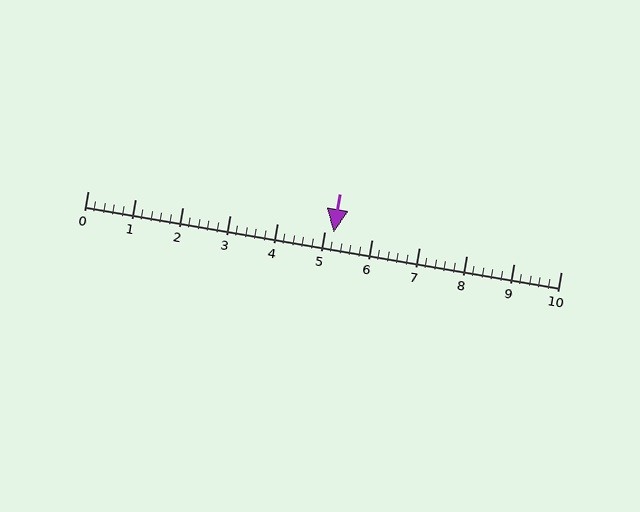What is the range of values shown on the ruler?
The ruler shows values from 0 to 10.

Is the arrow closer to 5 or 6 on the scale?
The arrow is closer to 5.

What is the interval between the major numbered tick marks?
The major tick marks are spaced 1 units apart.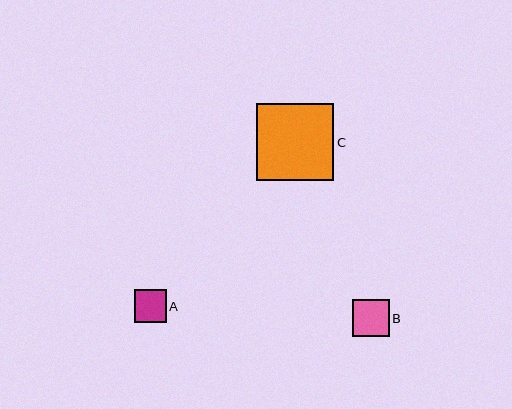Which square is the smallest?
Square A is the smallest with a size of approximately 32 pixels.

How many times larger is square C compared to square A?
Square C is approximately 2.4 times the size of square A.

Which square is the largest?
Square C is the largest with a size of approximately 77 pixels.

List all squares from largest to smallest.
From largest to smallest: C, B, A.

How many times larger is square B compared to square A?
Square B is approximately 1.2 times the size of square A.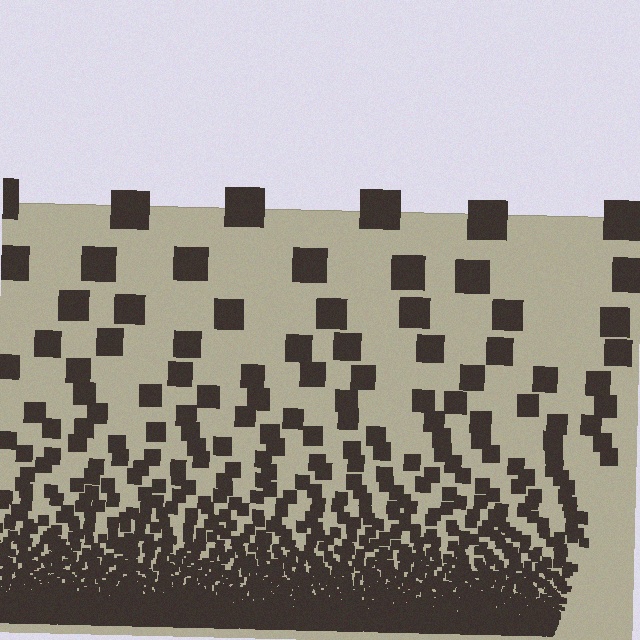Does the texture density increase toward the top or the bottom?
Density increases toward the bottom.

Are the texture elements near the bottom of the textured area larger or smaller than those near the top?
Smaller. The gradient is inverted — elements near the bottom are smaller and denser.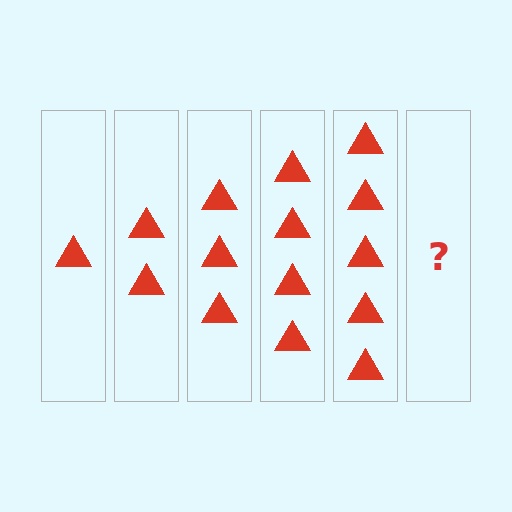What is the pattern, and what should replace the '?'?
The pattern is that each step adds one more triangle. The '?' should be 6 triangles.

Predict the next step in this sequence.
The next step is 6 triangles.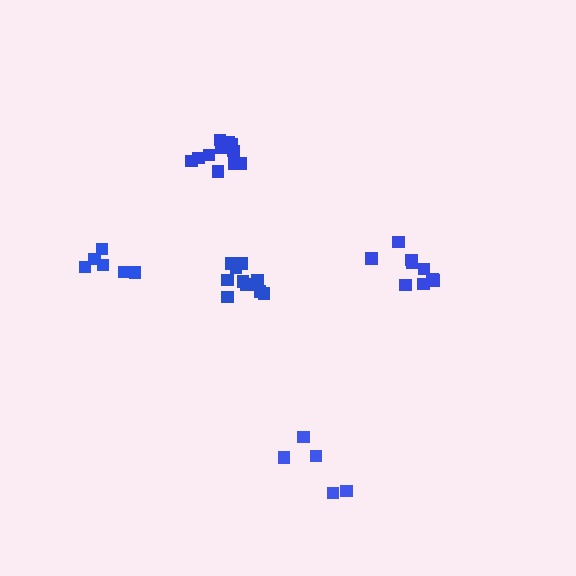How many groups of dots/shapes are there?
There are 5 groups.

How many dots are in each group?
Group 1: 10 dots, Group 2: 6 dots, Group 3: 5 dots, Group 4: 11 dots, Group 5: 11 dots (43 total).